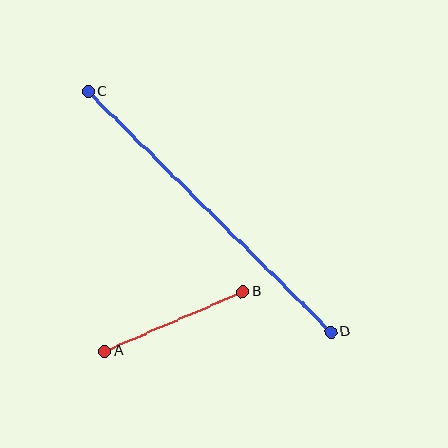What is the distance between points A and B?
The distance is approximately 150 pixels.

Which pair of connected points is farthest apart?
Points C and D are farthest apart.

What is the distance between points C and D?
The distance is approximately 342 pixels.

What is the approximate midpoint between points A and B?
The midpoint is at approximately (174, 321) pixels.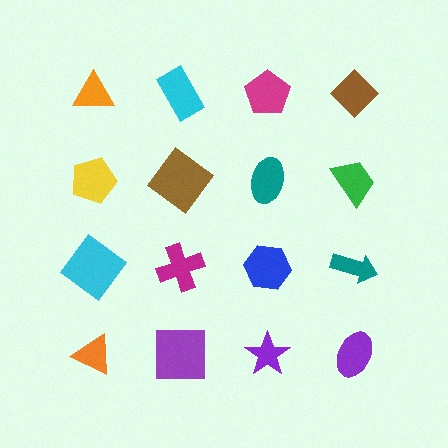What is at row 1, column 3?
A magenta pentagon.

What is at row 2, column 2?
A brown diamond.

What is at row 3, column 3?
A blue hexagon.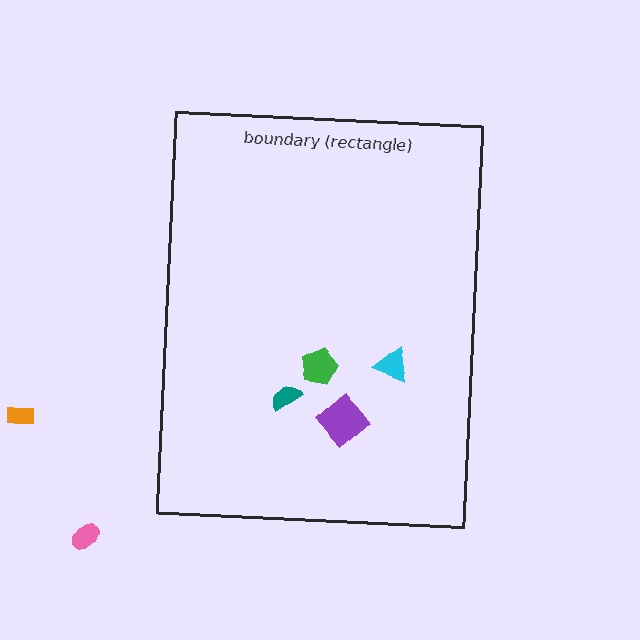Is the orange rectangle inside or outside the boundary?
Outside.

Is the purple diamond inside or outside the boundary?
Inside.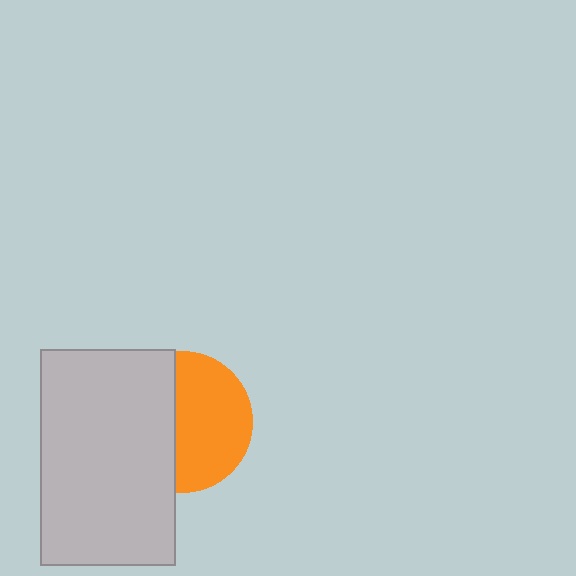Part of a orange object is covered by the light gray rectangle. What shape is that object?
It is a circle.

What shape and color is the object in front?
The object in front is a light gray rectangle.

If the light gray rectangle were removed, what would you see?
You would see the complete orange circle.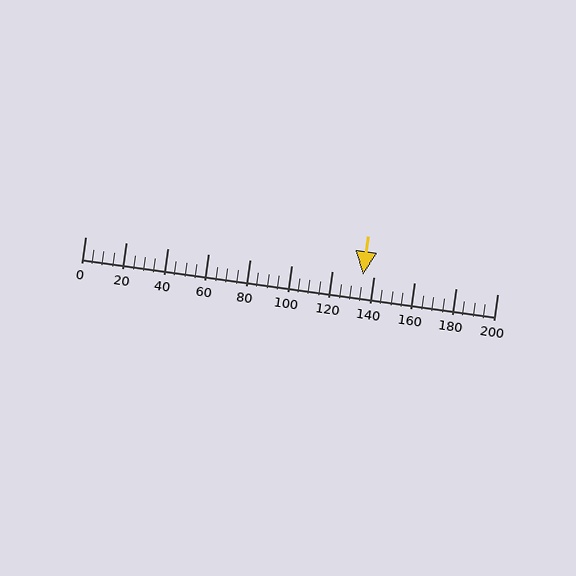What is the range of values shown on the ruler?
The ruler shows values from 0 to 200.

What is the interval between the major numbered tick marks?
The major tick marks are spaced 20 units apart.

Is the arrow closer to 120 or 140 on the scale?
The arrow is closer to 140.